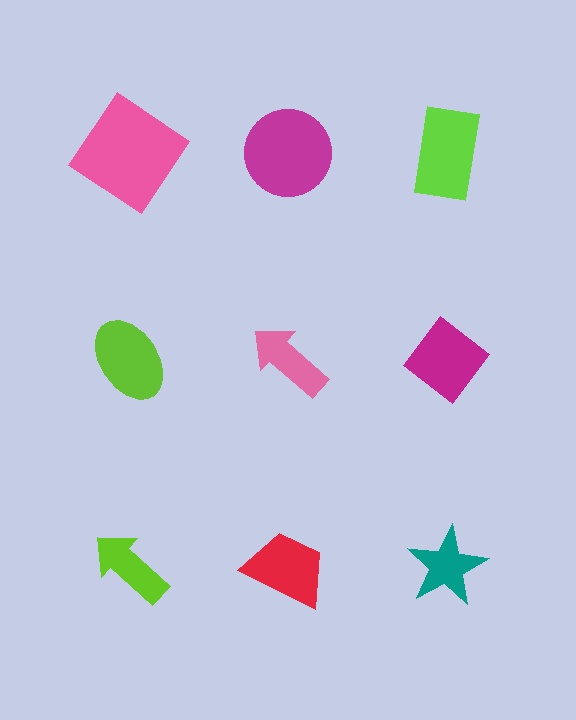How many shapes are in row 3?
3 shapes.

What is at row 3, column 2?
A red trapezoid.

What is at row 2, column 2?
A pink arrow.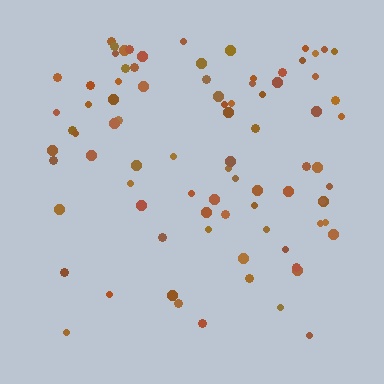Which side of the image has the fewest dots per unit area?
The bottom.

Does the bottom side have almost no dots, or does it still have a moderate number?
Still a moderate number, just noticeably fewer than the top.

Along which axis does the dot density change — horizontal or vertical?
Vertical.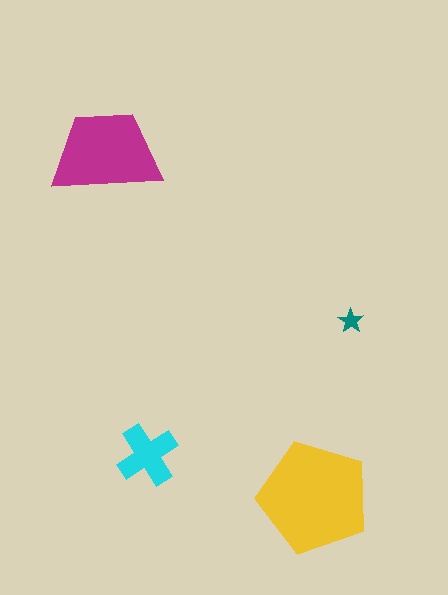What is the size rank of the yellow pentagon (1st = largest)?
1st.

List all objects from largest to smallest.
The yellow pentagon, the magenta trapezoid, the cyan cross, the teal star.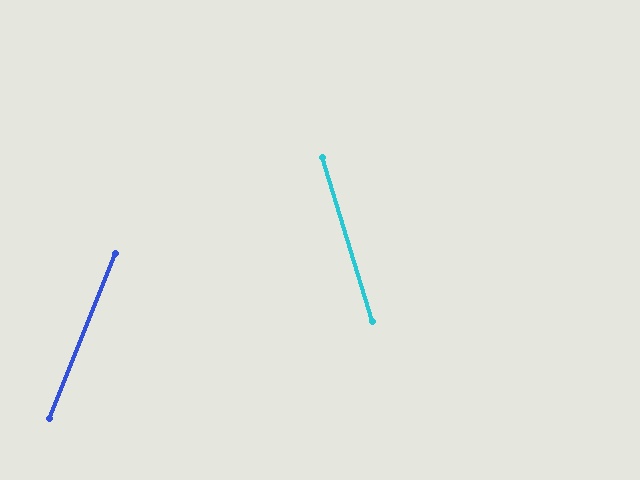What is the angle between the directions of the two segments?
Approximately 39 degrees.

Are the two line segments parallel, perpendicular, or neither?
Neither parallel nor perpendicular — they differ by about 39°.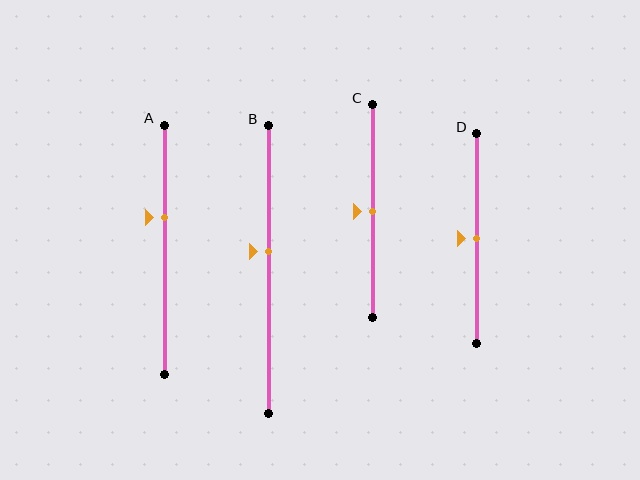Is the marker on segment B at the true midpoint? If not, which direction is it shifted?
No, the marker on segment B is shifted upward by about 6% of the segment length.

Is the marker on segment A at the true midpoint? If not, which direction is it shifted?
No, the marker on segment A is shifted upward by about 13% of the segment length.